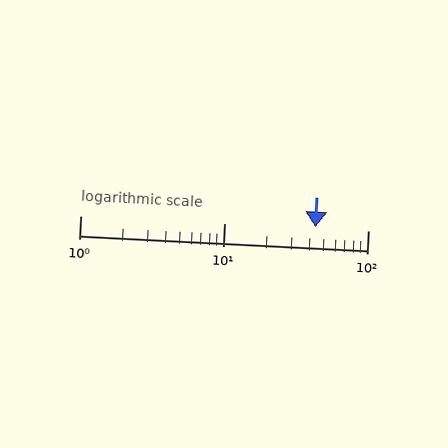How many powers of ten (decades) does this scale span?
The scale spans 2 decades, from 1 to 100.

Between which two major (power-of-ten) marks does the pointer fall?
The pointer is between 10 and 100.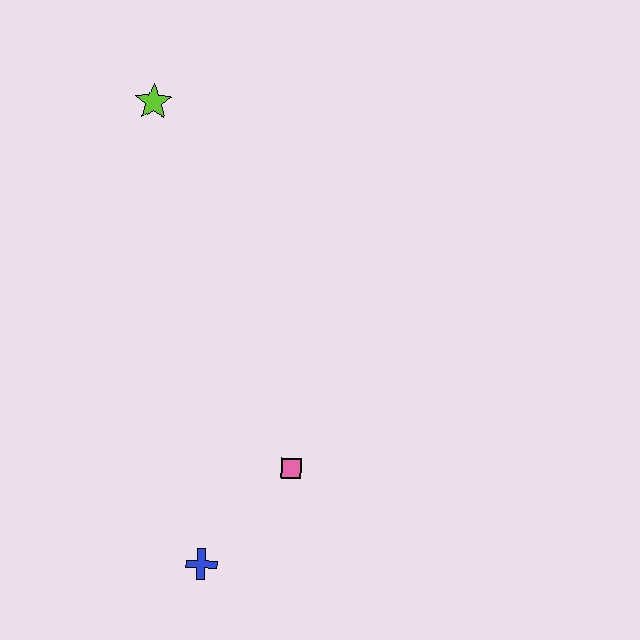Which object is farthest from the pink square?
The lime star is farthest from the pink square.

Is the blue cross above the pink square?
No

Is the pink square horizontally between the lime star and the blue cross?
No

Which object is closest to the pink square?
The blue cross is closest to the pink square.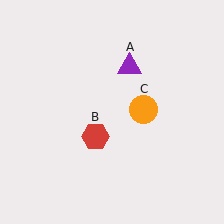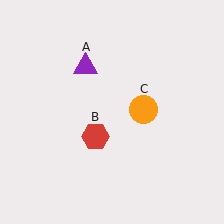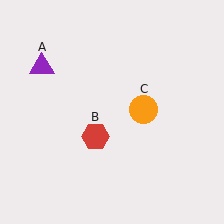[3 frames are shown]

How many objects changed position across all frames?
1 object changed position: purple triangle (object A).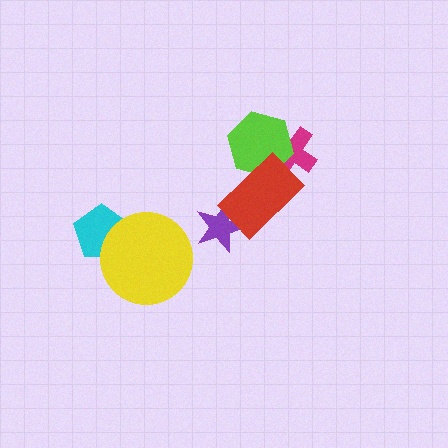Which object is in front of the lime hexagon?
The red rectangle is in front of the lime hexagon.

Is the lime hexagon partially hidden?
Yes, it is partially covered by another shape.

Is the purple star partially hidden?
Yes, it is partially covered by another shape.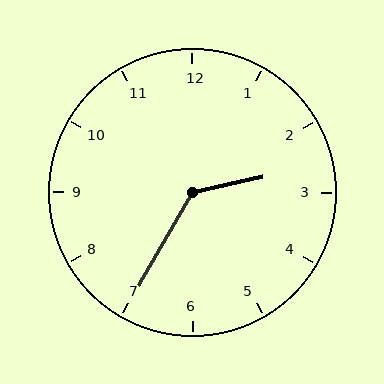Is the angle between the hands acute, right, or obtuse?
It is obtuse.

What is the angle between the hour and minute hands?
Approximately 132 degrees.